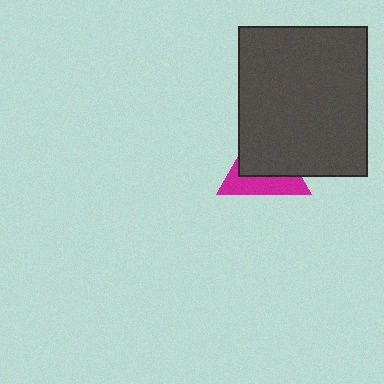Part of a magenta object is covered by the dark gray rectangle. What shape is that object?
It is a triangle.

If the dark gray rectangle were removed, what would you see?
You would see the complete magenta triangle.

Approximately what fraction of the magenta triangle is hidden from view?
Roughly 59% of the magenta triangle is hidden behind the dark gray rectangle.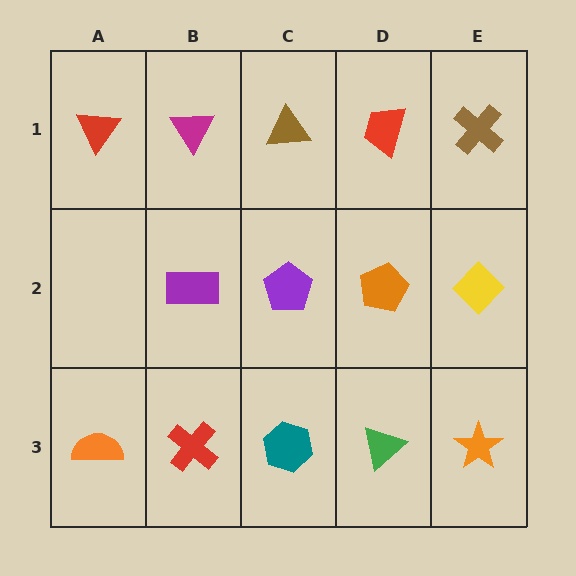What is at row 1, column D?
A red trapezoid.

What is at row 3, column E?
An orange star.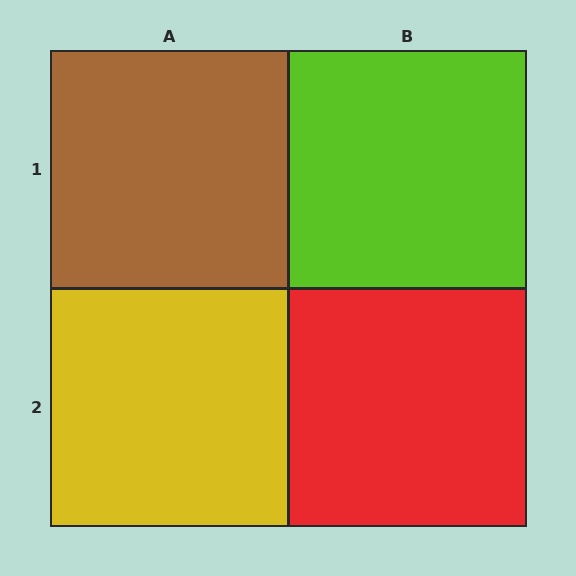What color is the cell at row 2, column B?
Red.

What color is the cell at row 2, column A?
Yellow.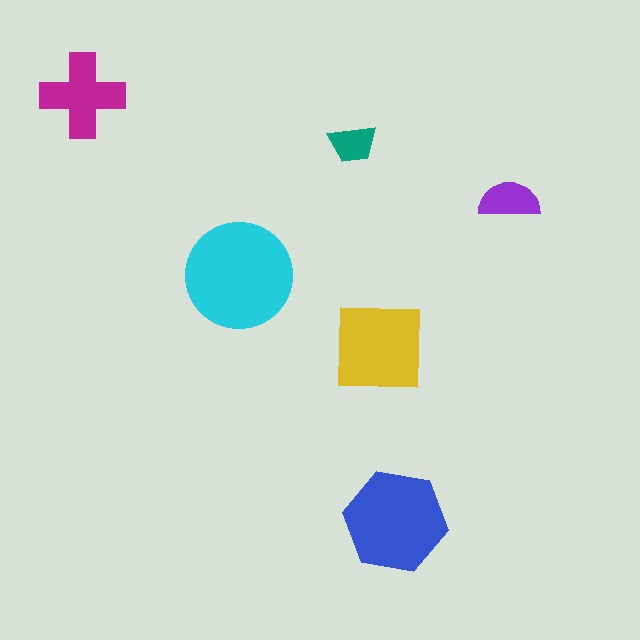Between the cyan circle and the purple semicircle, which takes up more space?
The cyan circle.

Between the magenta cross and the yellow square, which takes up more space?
The yellow square.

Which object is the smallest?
The teal trapezoid.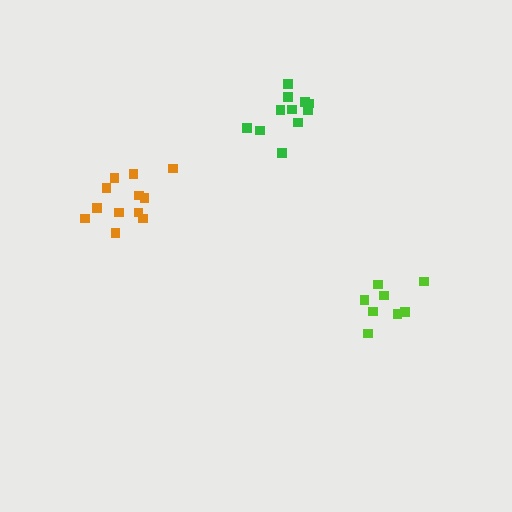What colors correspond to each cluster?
The clusters are colored: green, orange, lime.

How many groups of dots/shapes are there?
There are 3 groups.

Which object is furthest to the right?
The lime cluster is rightmost.